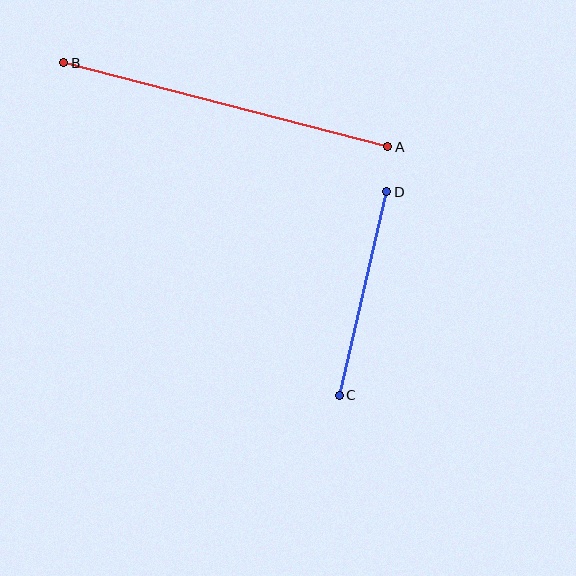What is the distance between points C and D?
The distance is approximately 209 pixels.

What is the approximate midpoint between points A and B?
The midpoint is at approximately (226, 105) pixels.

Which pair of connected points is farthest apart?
Points A and B are farthest apart.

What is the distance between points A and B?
The distance is approximately 335 pixels.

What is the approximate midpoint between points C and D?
The midpoint is at approximately (363, 294) pixels.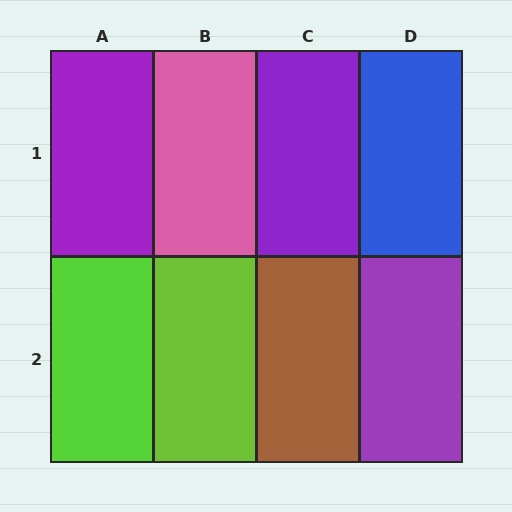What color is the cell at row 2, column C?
Brown.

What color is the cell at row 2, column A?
Lime.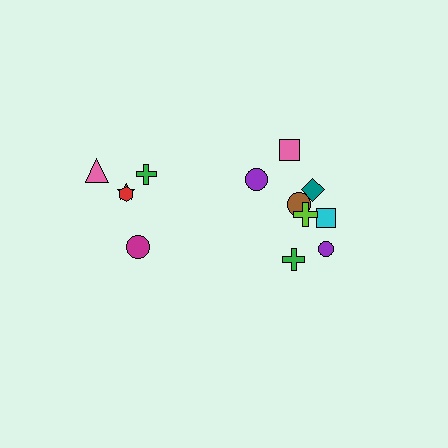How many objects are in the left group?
There are 5 objects.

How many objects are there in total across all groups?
There are 13 objects.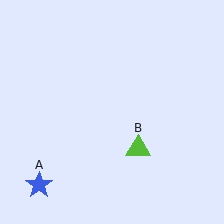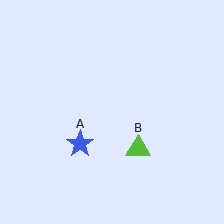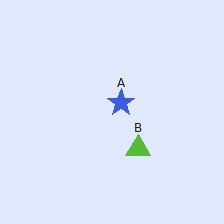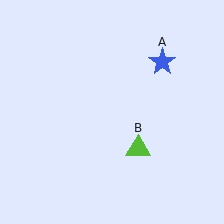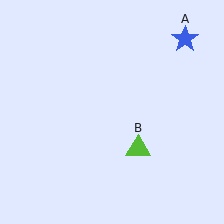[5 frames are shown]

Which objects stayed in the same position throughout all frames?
Lime triangle (object B) remained stationary.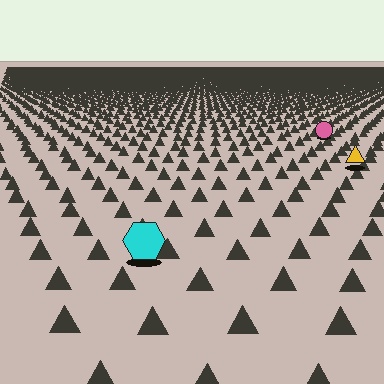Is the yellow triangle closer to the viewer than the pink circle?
Yes. The yellow triangle is closer — you can tell from the texture gradient: the ground texture is coarser near it.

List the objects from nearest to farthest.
From nearest to farthest: the cyan hexagon, the yellow triangle, the pink circle.